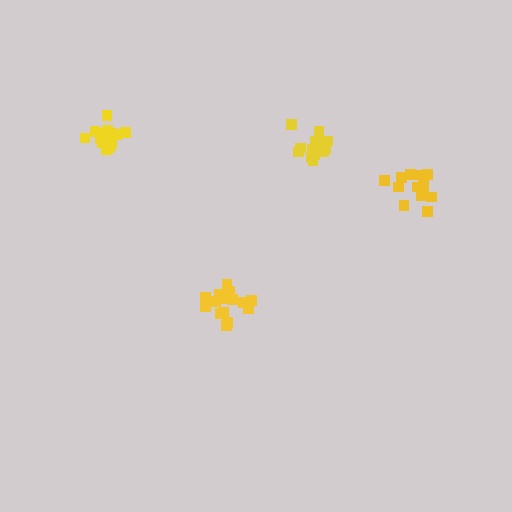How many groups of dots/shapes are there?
There are 4 groups.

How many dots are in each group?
Group 1: 17 dots, Group 2: 18 dots, Group 3: 15 dots, Group 4: 14 dots (64 total).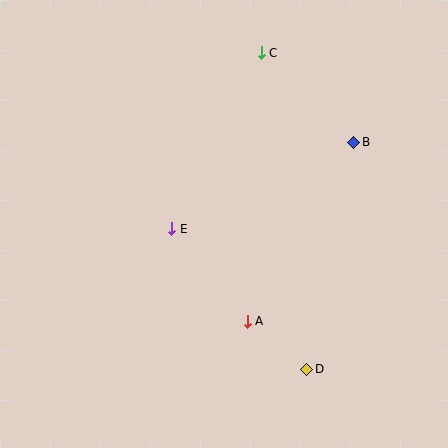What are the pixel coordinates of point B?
Point B is at (354, 142).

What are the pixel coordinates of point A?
Point A is at (247, 321).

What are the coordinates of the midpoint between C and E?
The midpoint between C and E is at (217, 141).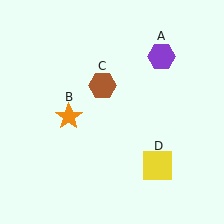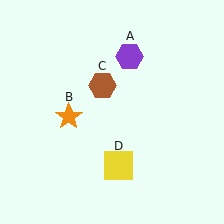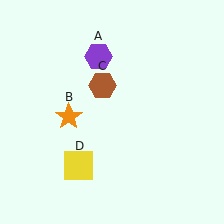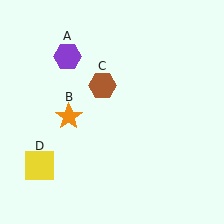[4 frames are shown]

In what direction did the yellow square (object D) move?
The yellow square (object D) moved left.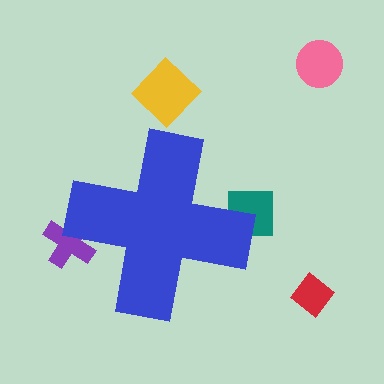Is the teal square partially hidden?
Yes, the teal square is partially hidden behind the blue cross.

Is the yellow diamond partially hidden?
No, the yellow diamond is fully visible.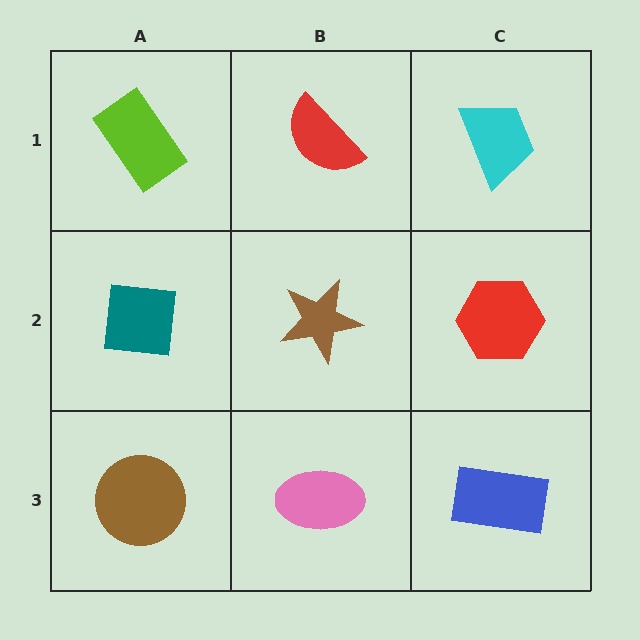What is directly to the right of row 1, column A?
A red semicircle.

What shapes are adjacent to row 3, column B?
A brown star (row 2, column B), a brown circle (row 3, column A), a blue rectangle (row 3, column C).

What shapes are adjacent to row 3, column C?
A red hexagon (row 2, column C), a pink ellipse (row 3, column B).